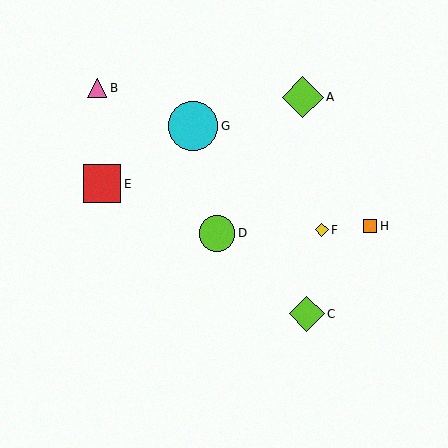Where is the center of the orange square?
The center of the orange square is at (370, 226).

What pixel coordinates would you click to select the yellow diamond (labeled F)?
Click at (322, 230) to select the yellow diamond F.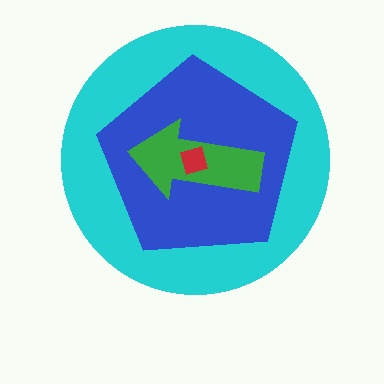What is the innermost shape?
The red diamond.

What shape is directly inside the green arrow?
The red diamond.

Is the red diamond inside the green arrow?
Yes.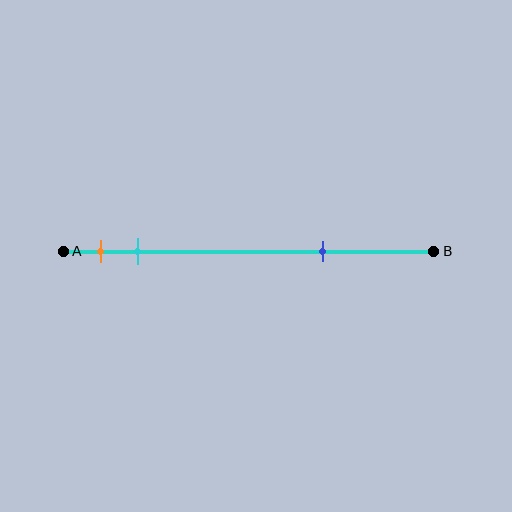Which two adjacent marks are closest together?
The orange and cyan marks are the closest adjacent pair.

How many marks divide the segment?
There are 3 marks dividing the segment.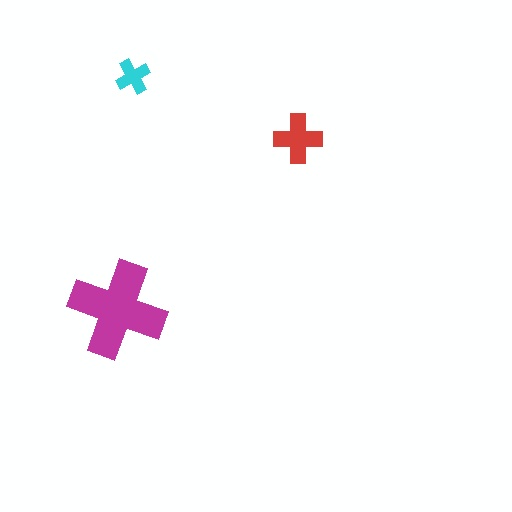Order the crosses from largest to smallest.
the magenta one, the red one, the cyan one.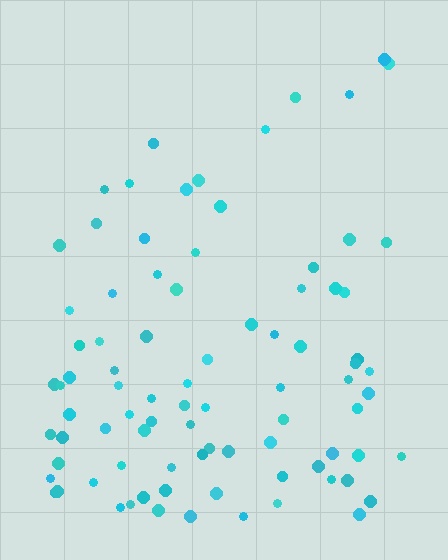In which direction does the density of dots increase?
From top to bottom, with the bottom side densest.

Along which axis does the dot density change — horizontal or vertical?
Vertical.